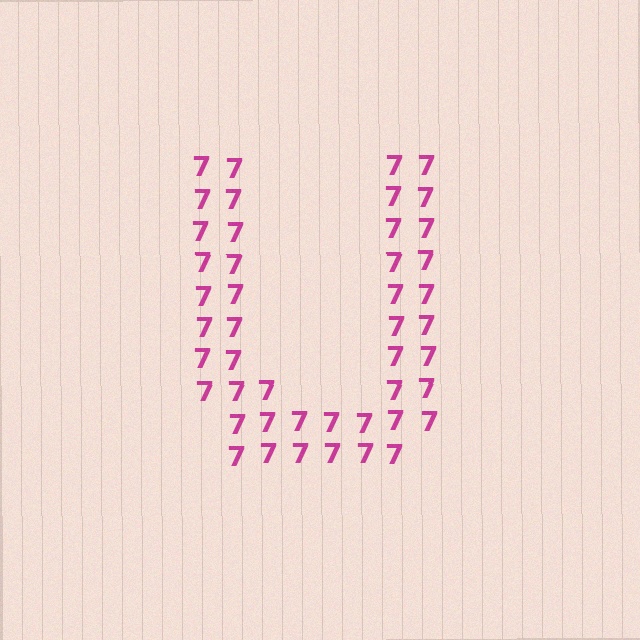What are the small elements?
The small elements are digit 7's.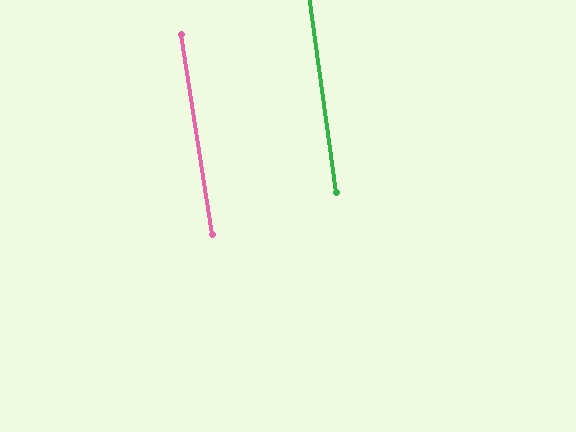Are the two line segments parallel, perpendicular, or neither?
Parallel — their directions differ by only 1.1°.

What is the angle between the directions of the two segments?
Approximately 1 degree.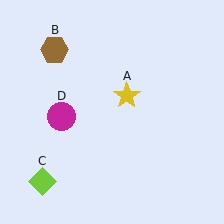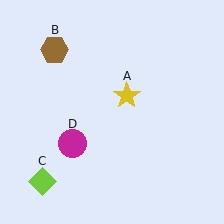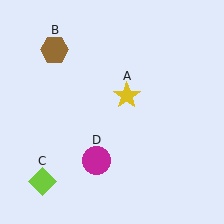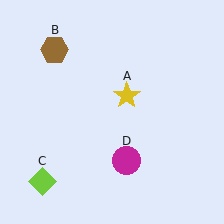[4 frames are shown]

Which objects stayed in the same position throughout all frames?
Yellow star (object A) and brown hexagon (object B) and lime diamond (object C) remained stationary.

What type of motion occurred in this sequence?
The magenta circle (object D) rotated counterclockwise around the center of the scene.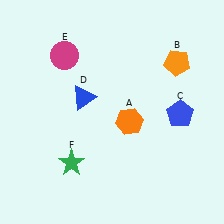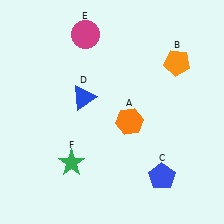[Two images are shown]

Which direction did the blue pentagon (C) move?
The blue pentagon (C) moved down.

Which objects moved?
The objects that moved are: the blue pentagon (C), the magenta circle (E).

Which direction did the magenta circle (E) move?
The magenta circle (E) moved up.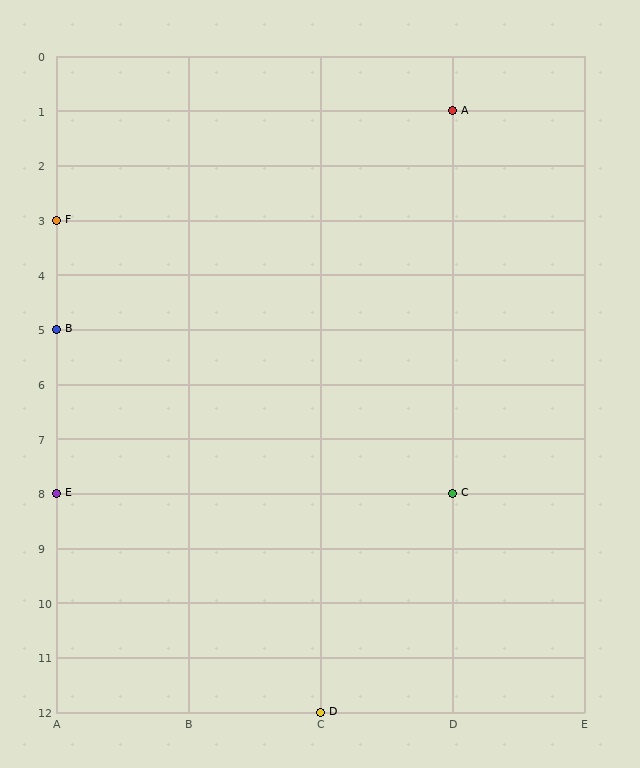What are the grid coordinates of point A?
Point A is at grid coordinates (D, 1).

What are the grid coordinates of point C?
Point C is at grid coordinates (D, 8).